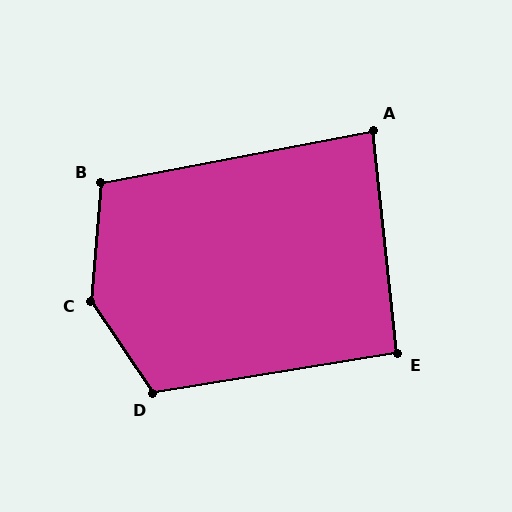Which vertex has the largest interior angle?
C, at approximately 141 degrees.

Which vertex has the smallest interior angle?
A, at approximately 85 degrees.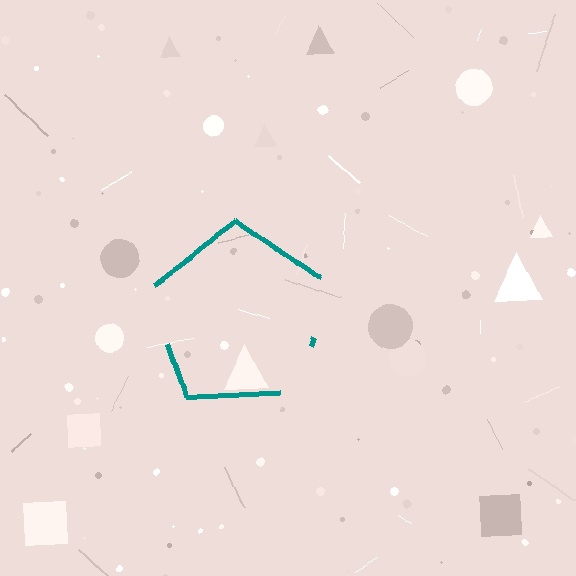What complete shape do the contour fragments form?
The contour fragments form a pentagon.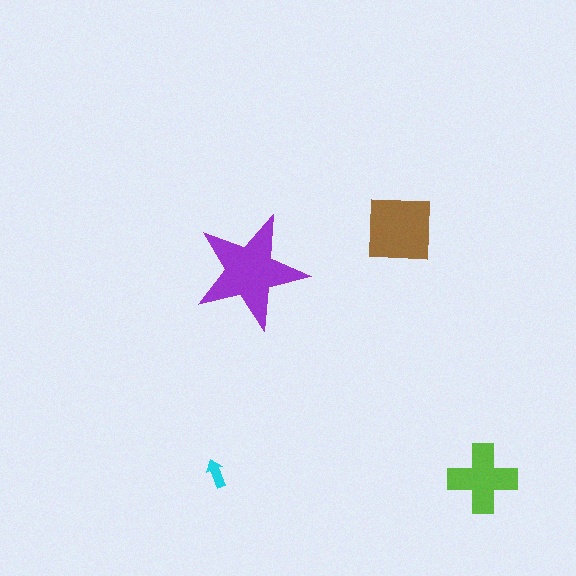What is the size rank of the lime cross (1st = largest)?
3rd.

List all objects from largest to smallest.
The purple star, the brown square, the lime cross, the cyan arrow.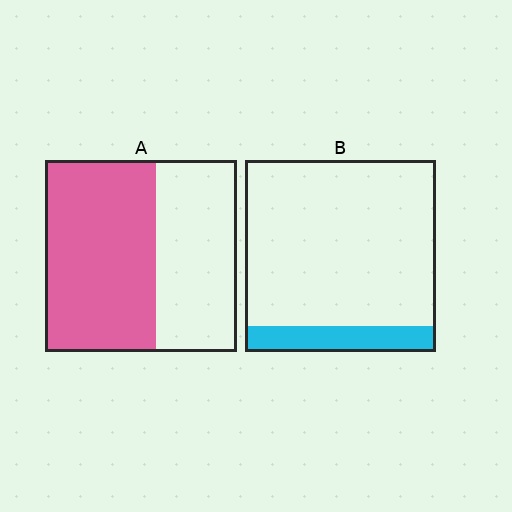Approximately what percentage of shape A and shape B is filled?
A is approximately 60% and B is approximately 15%.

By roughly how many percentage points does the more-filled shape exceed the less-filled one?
By roughly 45 percentage points (A over B).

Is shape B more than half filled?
No.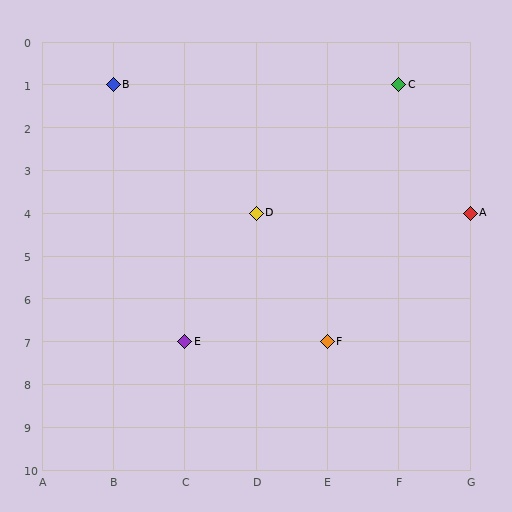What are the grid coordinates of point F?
Point F is at grid coordinates (E, 7).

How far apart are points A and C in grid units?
Points A and C are 1 column and 3 rows apart (about 3.2 grid units diagonally).